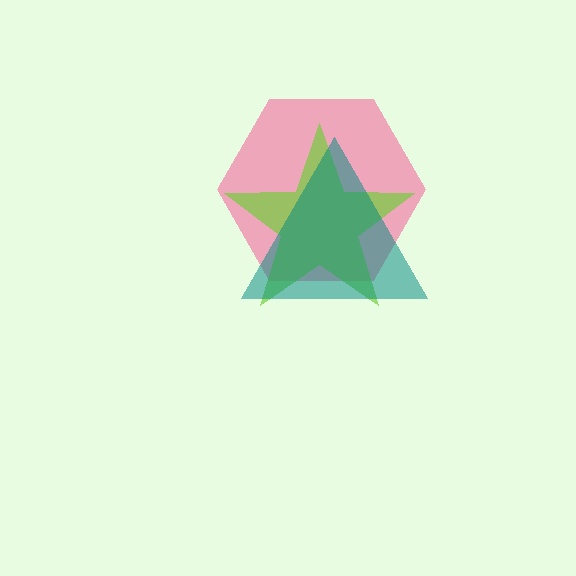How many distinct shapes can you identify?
There are 3 distinct shapes: a pink hexagon, a lime star, a teal triangle.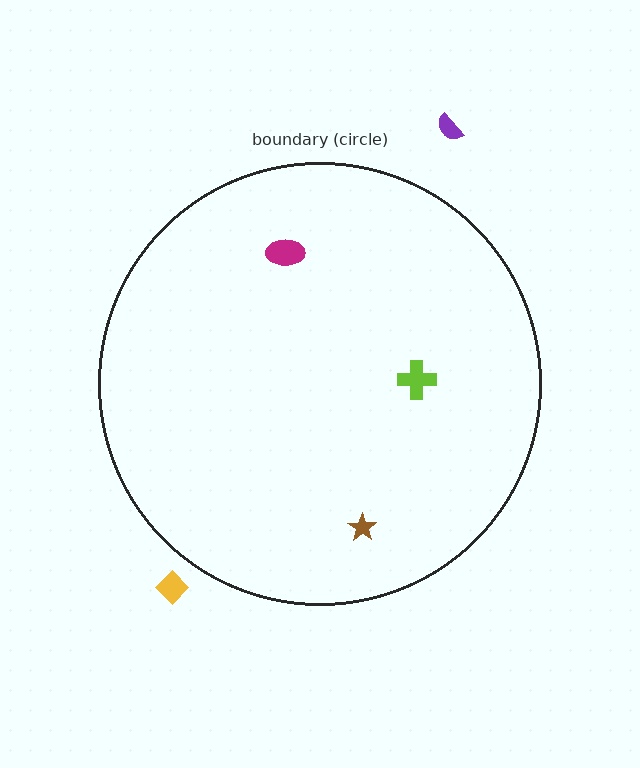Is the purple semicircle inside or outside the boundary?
Outside.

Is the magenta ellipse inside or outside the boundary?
Inside.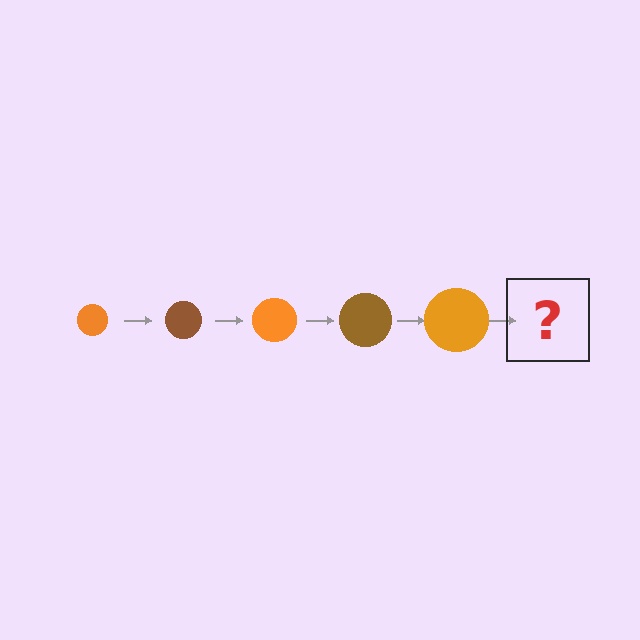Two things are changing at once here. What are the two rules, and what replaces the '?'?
The two rules are that the circle grows larger each step and the color cycles through orange and brown. The '?' should be a brown circle, larger than the previous one.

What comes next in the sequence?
The next element should be a brown circle, larger than the previous one.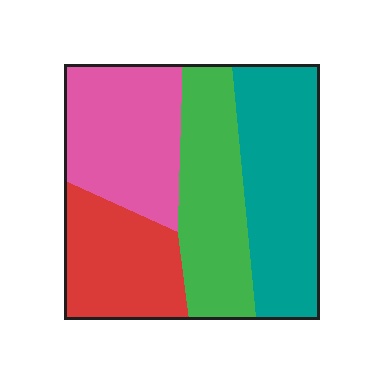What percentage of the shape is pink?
Pink covers around 25% of the shape.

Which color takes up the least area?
Red, at roughly 20%.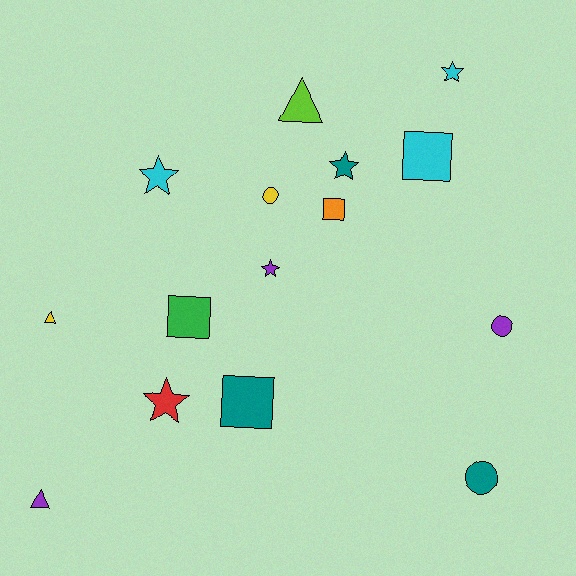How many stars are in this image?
There are 5 stars.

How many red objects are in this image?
There is 1 red object.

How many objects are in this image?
There are 15 objects.